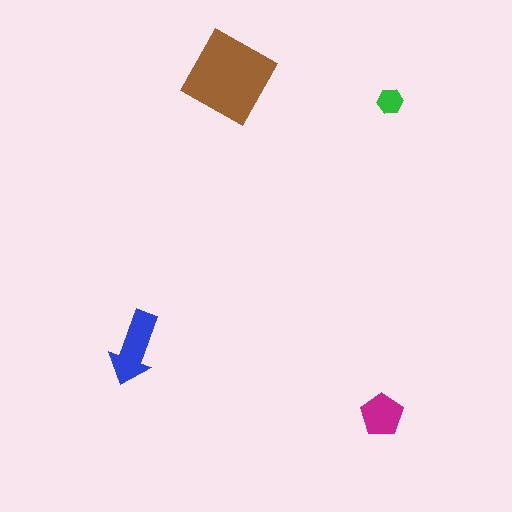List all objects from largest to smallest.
The brown square, the blue arrow, the magenta pentagon, the green hexagon.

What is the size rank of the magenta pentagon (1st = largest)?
3rd.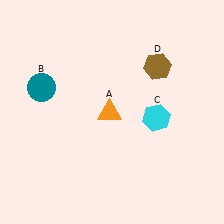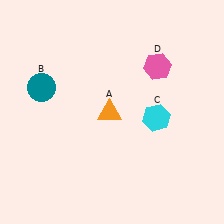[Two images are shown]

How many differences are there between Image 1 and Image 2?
There is 1 difference between the two images.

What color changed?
The hexagon (D) changed from brown in Image 1 to pink in Image 2.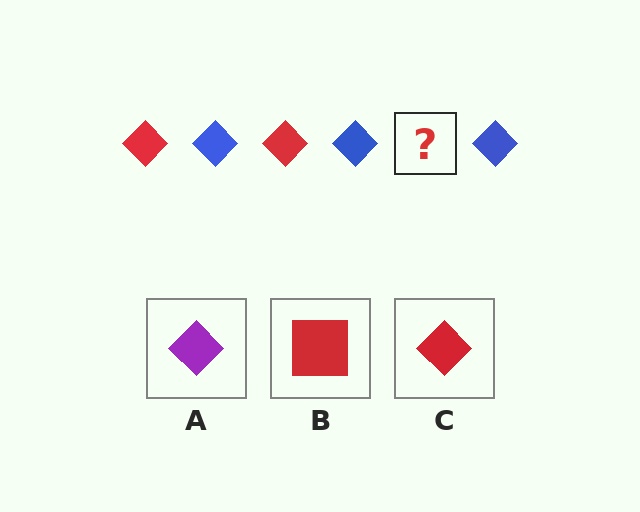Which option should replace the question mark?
Option C.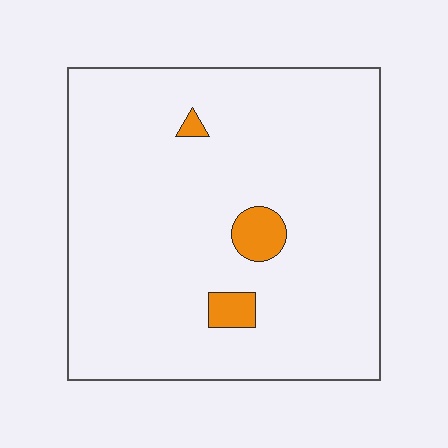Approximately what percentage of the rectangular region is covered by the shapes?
Approximately 5%.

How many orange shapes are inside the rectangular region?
3.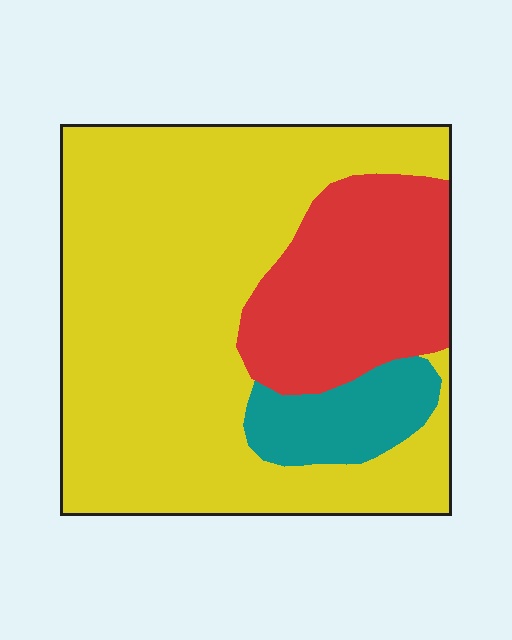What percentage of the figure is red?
Red takes up about one quarter (1/4) of the figure.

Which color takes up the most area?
Yellow, at roughly 65%.